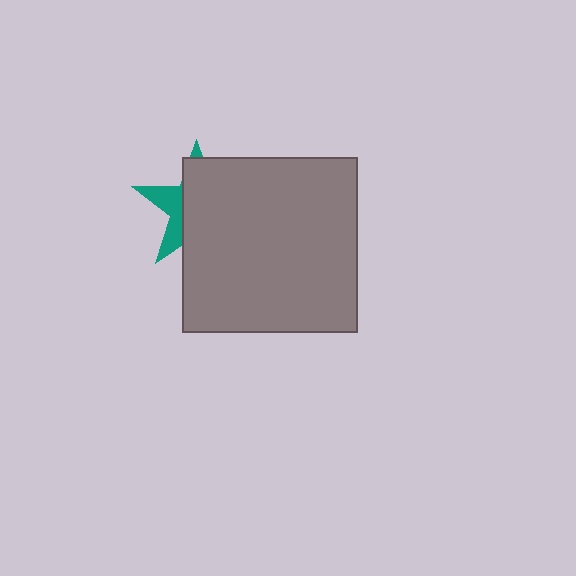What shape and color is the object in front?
The object in front is a gray square.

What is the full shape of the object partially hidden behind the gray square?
The partially hidden object is a teal star.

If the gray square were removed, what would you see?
You would see the complete teal star.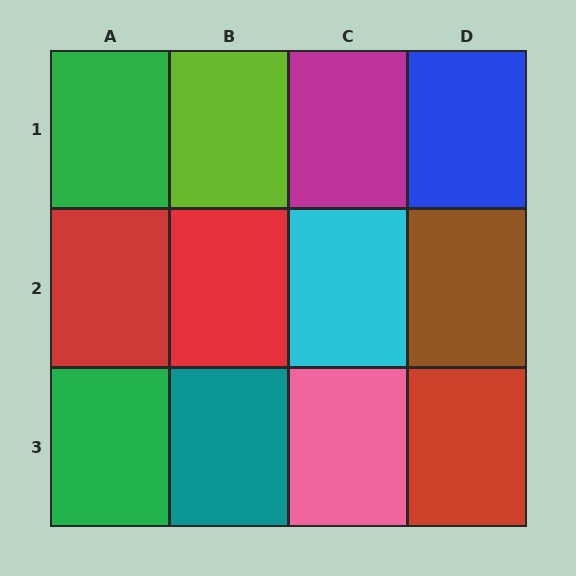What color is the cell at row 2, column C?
Cyan.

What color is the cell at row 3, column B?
Teal.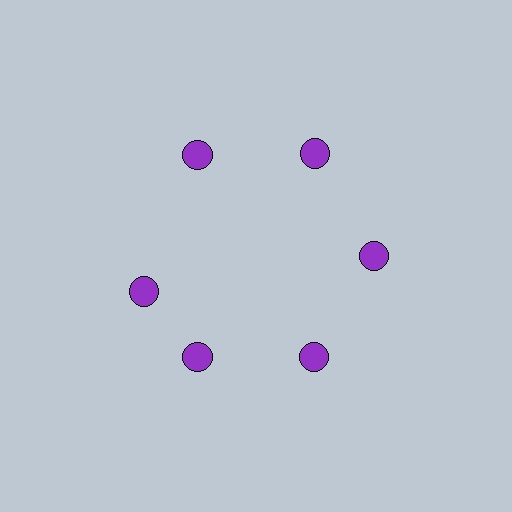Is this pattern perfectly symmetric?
No. The 6 purple circles are arranged in a ring, but one element near the 9 o'clock position is rotated out of alignment along the ring, breaking the 6-fold rotational symmetry.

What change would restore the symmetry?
The symmetry would be restored by rotating it back into even spacing with its neighbors so that all 6 circles sit at equal angles and equal distance from the center.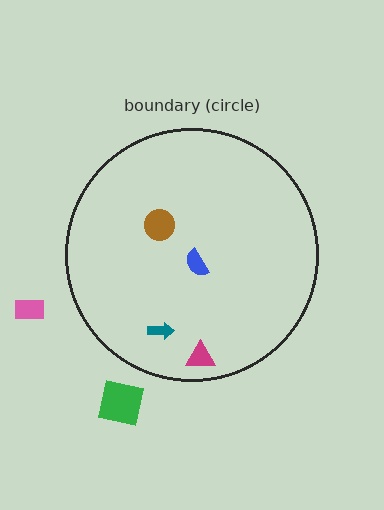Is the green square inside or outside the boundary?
Outside.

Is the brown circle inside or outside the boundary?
Inside.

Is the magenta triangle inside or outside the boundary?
Inside.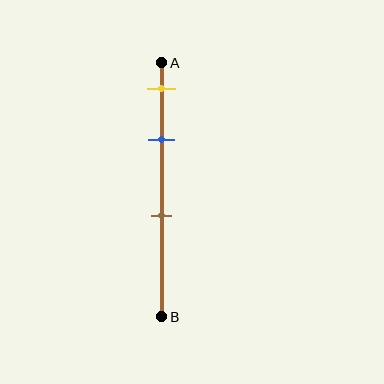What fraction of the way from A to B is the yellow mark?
The yellow mark is approximately 10% (0.1) of the way from A to B.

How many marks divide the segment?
There are 3 marks dividing the segment.